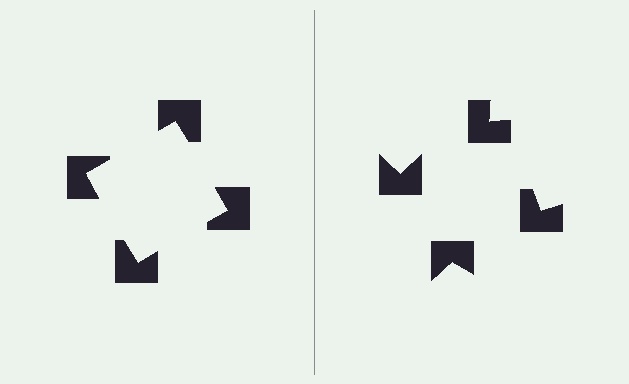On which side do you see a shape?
An illusory square appears on the left side. On the right side the wedge cuts are rotated, so no coherent shape forms.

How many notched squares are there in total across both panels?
8 — 4 on each side.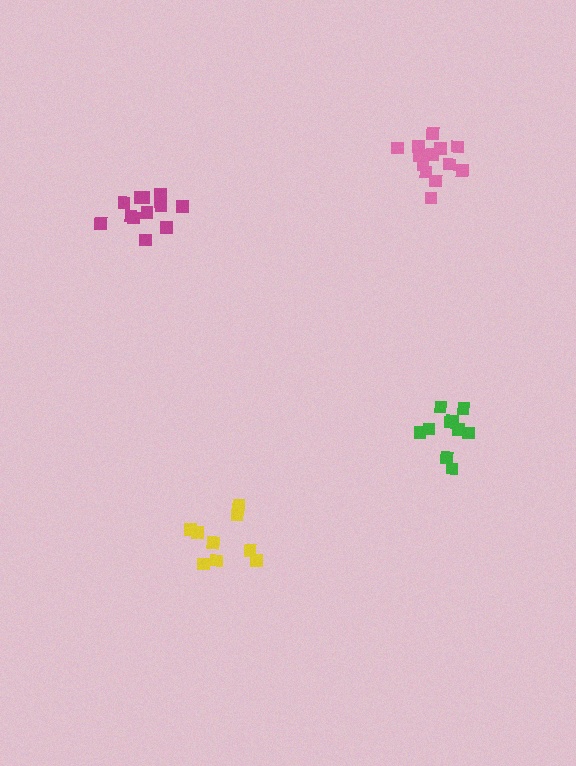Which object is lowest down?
The yellow cluster is bottommost.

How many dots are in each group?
Group 1: 13 dots, Group 2: 13 dots, Group 3: 10 dots, Group 4: 10 dots (46 total).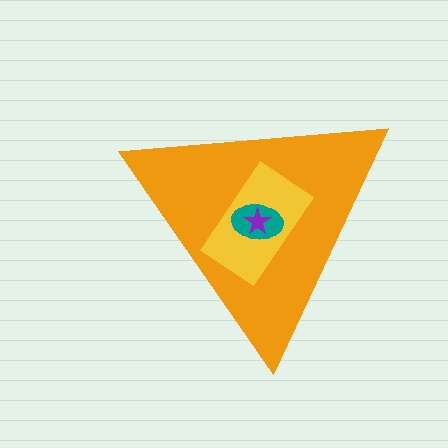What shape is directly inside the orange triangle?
The yellow rectangle.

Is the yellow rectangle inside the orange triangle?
Yes.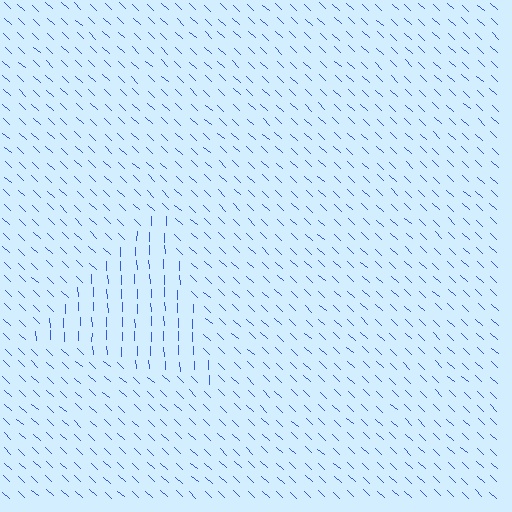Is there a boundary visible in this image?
Yes, there is a texture boundary formed by a change in line orientation.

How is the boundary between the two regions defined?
The boundary is defined purely by a change in line orientation (approximately 45 degrees difference). All lines are the same color and thickness.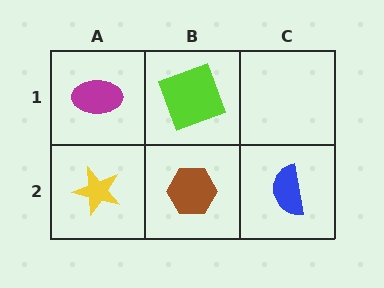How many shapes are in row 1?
2 shapes.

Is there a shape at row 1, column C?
No, that cell is empty.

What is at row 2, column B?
A brown hexagon.